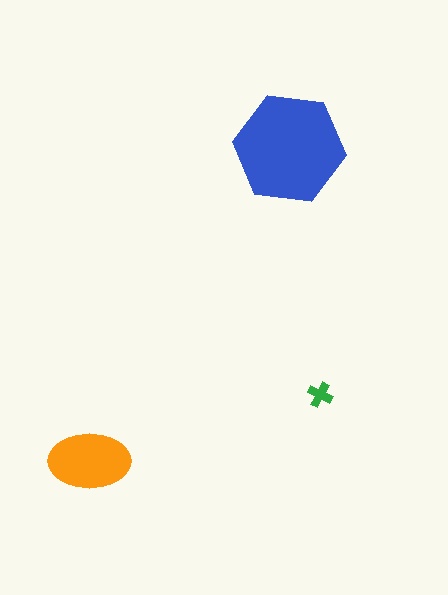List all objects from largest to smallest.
The blue hexagon, the orange ellipse, the green cross.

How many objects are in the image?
There are 3 objects in the image.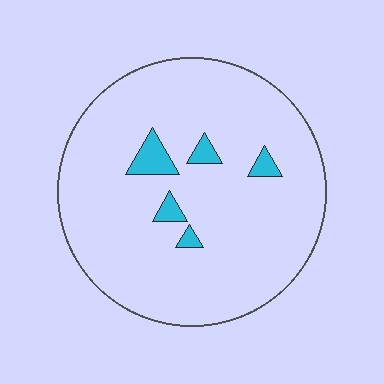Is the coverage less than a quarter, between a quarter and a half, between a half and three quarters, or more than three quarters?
Less than a quarter.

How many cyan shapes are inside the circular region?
5.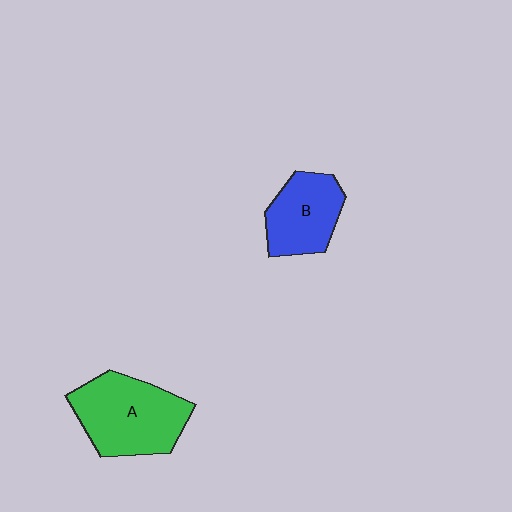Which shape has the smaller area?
Shape B (blue).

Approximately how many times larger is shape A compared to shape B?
Approximately 1.4 times.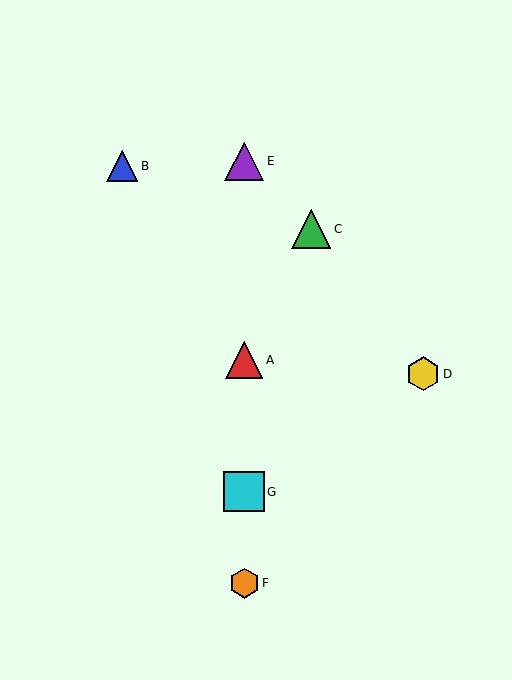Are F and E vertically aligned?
Yes, both are at x≈244.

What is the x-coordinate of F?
Object F is at x≈244.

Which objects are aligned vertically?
Objects A, E, F, G are aligned vertically.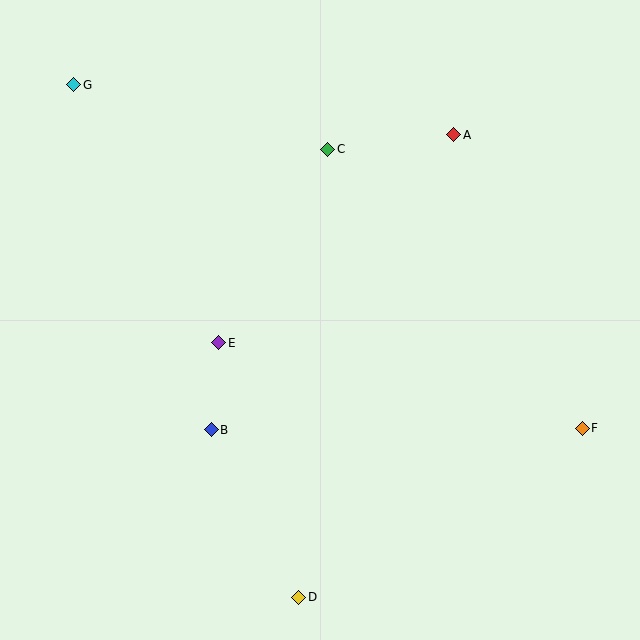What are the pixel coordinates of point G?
Point G is at (74, 85).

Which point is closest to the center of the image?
Point E at (219, 343) is closest to the center.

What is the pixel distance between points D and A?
The distance between D and A is 488 pixels.